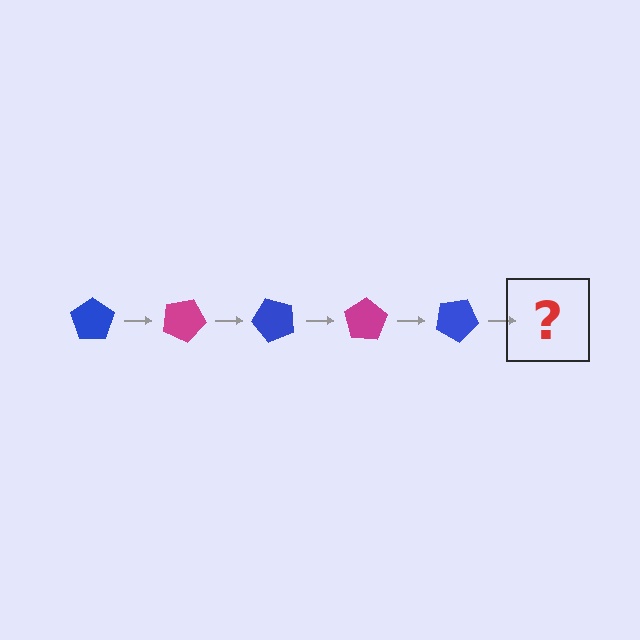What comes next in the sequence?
The next element should be a magenta pentagon, rotated 125 degrees from the start.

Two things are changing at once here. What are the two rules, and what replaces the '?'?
The two rules are that it rotates 25 degrees each step and the color cycles through blue and magenta. The '?' should be a magenta pentagon, rotated 125 degrees from the start.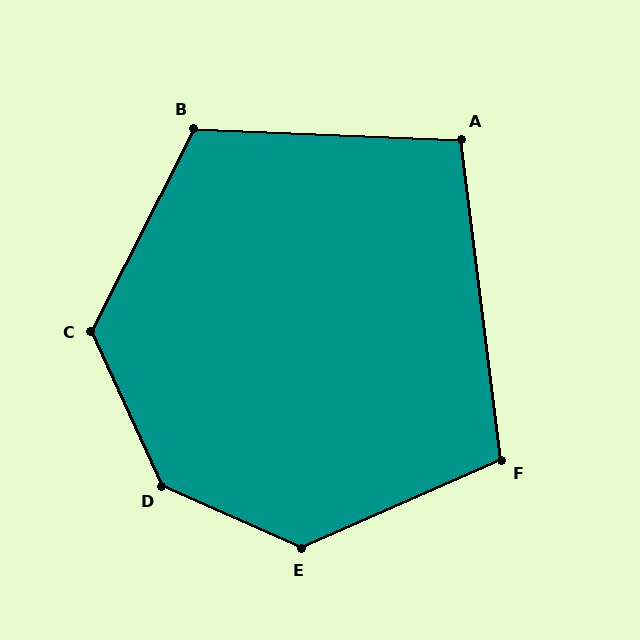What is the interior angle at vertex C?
Approximately 129 degrees (obtuse).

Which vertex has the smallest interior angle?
A, at approximately 99 degrees.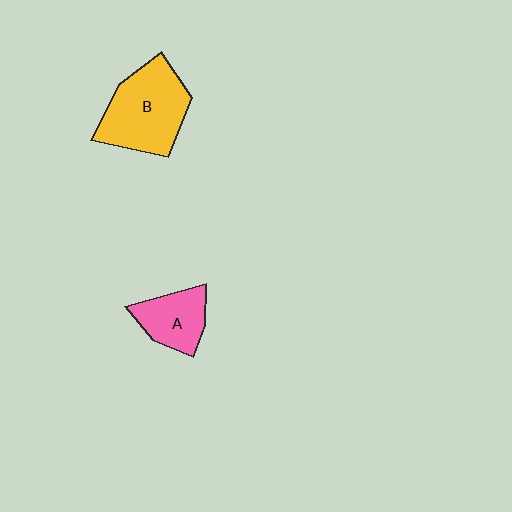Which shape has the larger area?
Shape B (yellow).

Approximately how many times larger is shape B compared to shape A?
Approximately 1.8 times.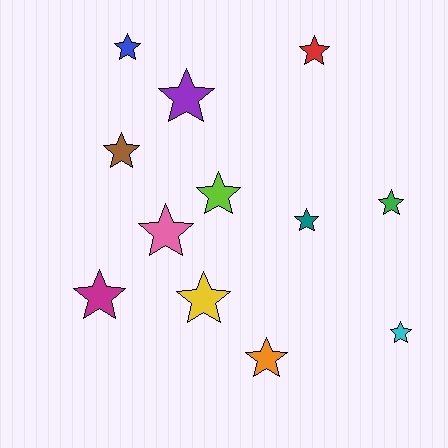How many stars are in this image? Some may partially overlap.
There are 12 stars.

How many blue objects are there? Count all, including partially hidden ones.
There is 1 blue object.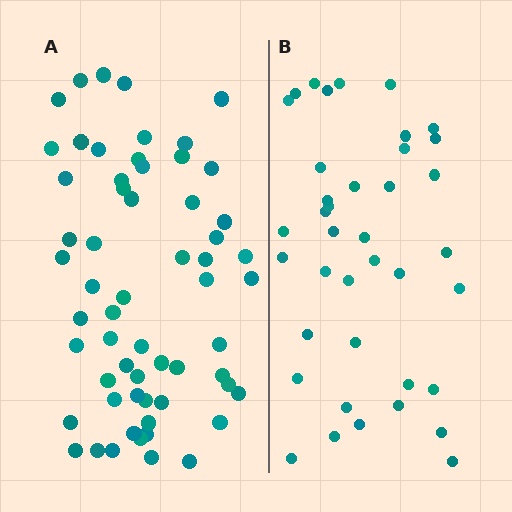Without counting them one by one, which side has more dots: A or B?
Region A (the left region) has more dots.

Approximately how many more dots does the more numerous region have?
Region A has approximately 20 more dots than region B.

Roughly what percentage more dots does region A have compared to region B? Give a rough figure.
About 55% more.